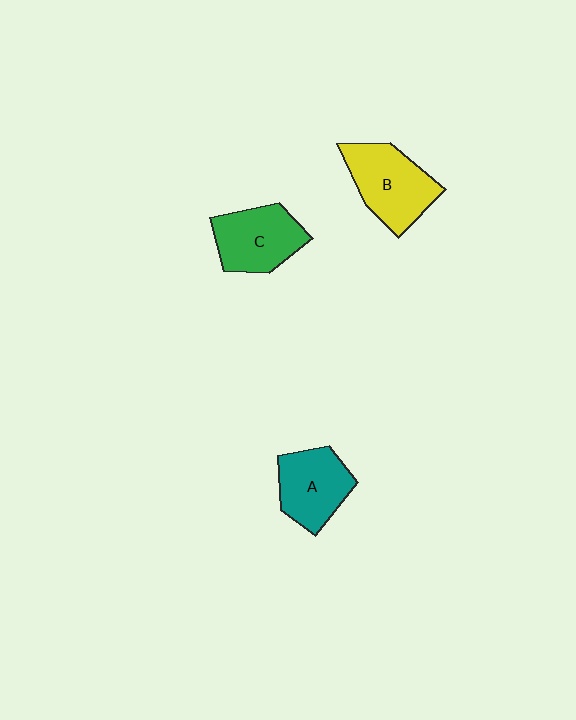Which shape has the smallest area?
Shape A (teal).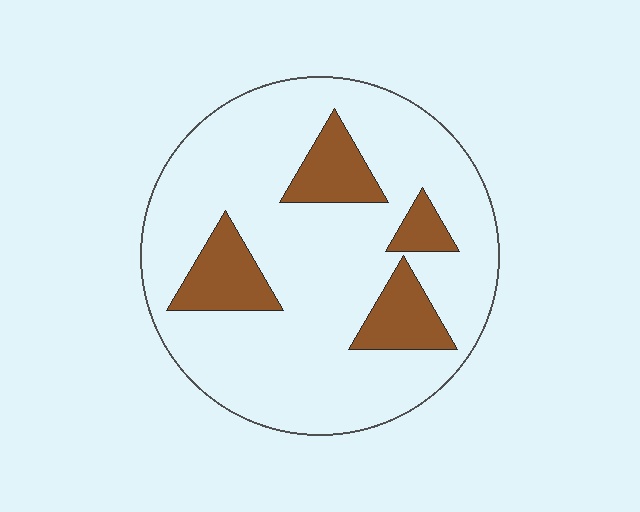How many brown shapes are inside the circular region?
4.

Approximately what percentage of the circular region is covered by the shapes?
Approximately 20%.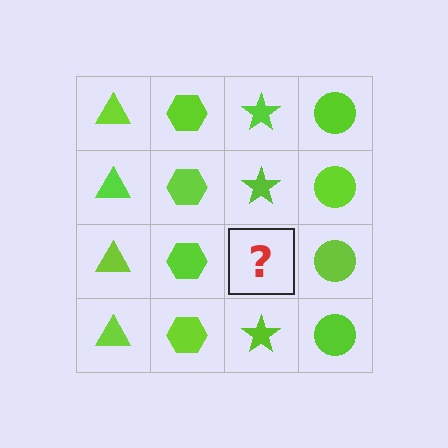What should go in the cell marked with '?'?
The missing cell should contain a lime star.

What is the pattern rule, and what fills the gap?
The rule is that each column has a consistent shape. The gap should be filled with a lime star.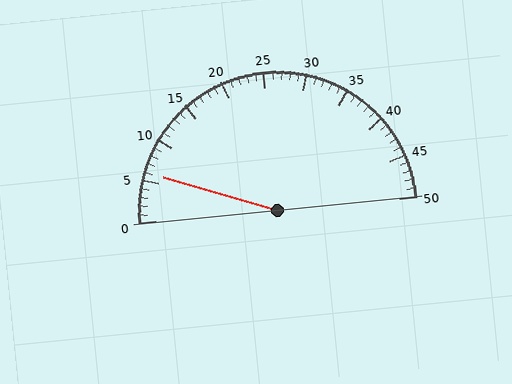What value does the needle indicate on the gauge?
The needle indicates approximately 6.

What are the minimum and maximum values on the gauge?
The gauge ranges from 0 to 50.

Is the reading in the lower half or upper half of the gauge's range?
The reading is in the lower half of the range (0 to 50).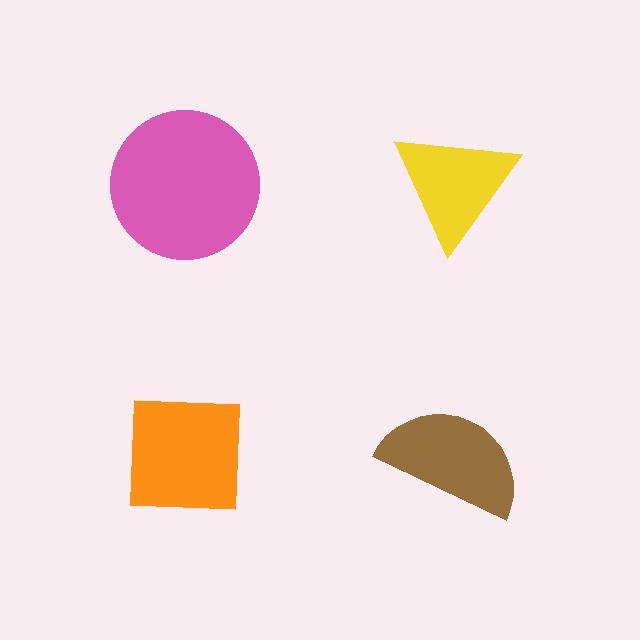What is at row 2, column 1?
An orange square.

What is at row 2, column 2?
A brown semicircle.